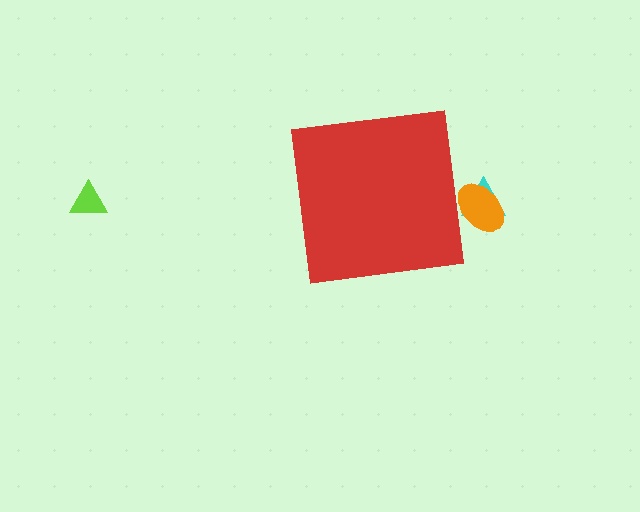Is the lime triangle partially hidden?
No, the lime triangle is fully visible.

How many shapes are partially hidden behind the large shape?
2 shapes are partially hidden.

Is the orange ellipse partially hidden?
Yes, the orange ellipse is partially hidden behind the red square.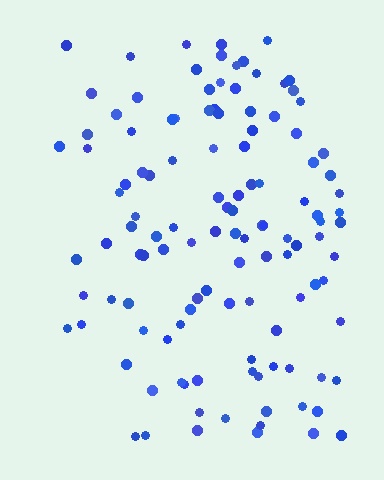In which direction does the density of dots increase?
From left to right, with the right side densest.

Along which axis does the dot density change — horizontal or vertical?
Horizontal.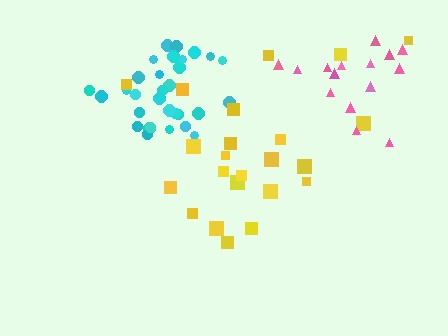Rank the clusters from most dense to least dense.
cyan, pink, yellow.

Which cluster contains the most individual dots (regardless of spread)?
Cyan (31).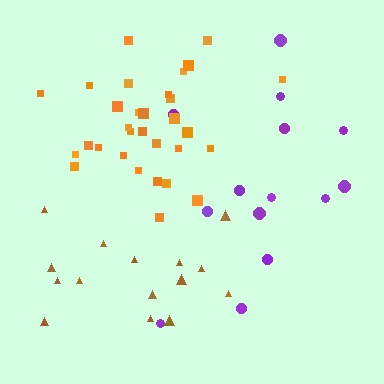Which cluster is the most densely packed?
Orange.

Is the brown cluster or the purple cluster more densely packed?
Brown.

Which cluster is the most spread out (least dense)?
Purple.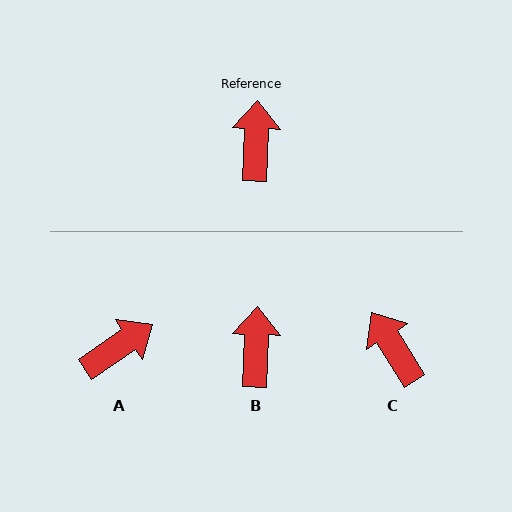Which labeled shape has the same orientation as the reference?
B.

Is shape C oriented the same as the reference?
No, it is off by about 34 degrees.